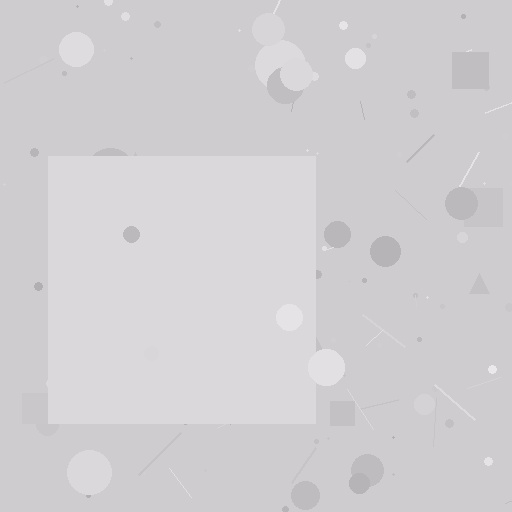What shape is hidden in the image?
A square is hidden in the image.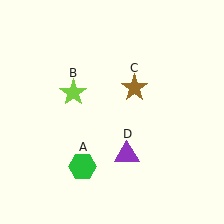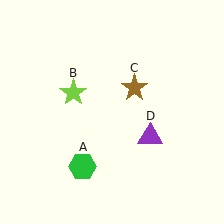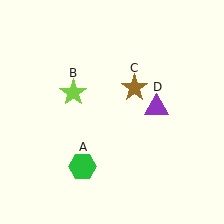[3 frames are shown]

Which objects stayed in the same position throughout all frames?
Green hexagon (object A) and lime star (object B) and brown star (object C) remained stationary.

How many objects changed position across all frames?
1 object changed position: purple triangle (object D).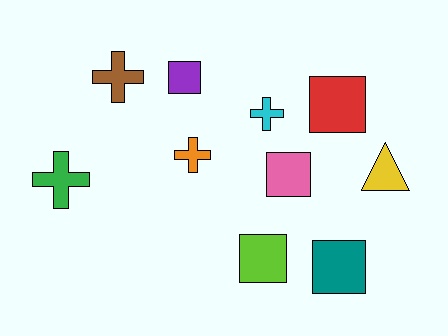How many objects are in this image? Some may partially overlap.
There are 10 objects.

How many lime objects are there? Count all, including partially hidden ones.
There is 1 lime object.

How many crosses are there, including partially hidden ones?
There are 4 crosses.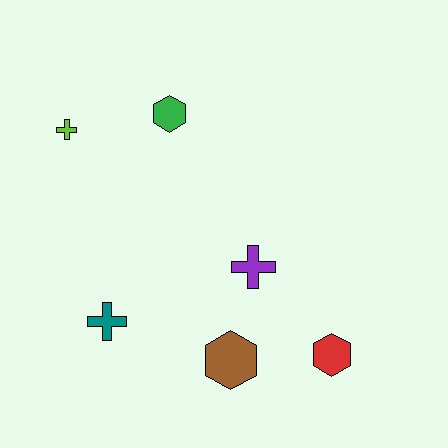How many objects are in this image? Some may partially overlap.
There are 6 objects.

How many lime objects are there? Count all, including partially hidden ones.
There is 1 lime object.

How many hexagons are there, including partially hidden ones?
There are 3 hexagons.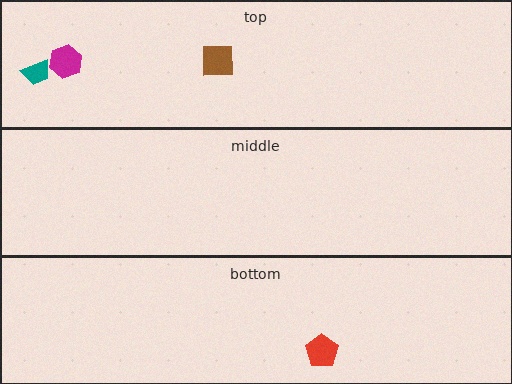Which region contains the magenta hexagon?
The top region.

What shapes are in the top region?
The magenta hexagon, the brown square, the teal trapezoid.